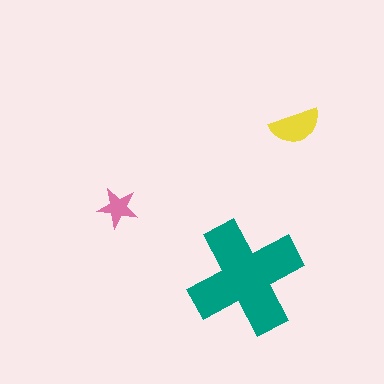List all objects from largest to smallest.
The teal cross, the yellow semicircle, the pink star.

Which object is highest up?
The yellow semicircle is topmost.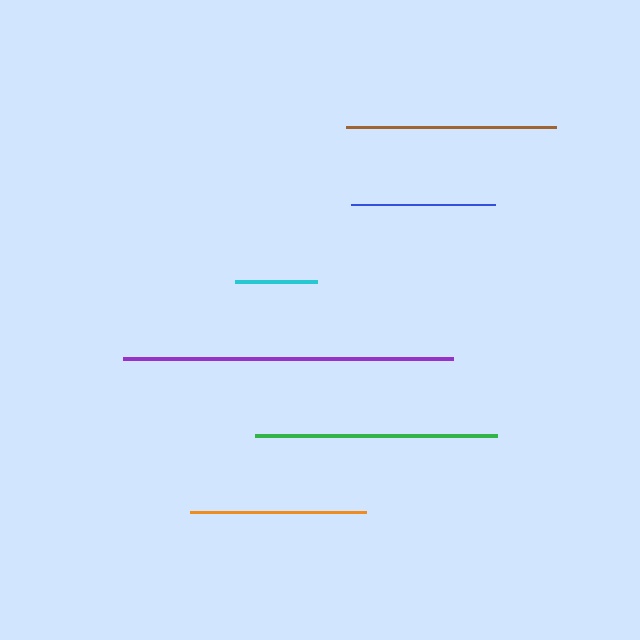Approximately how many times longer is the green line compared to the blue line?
The green line is approximately 1.7 times the length of the blue line.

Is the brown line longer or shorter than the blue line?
The brown line is longer than the blue line.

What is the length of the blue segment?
The blue segment is approximately 143 pixels long.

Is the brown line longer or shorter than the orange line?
The brown line is longer than the orange line.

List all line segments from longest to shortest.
From longest to shortest: purple, green, brown, orange, blue, cyan.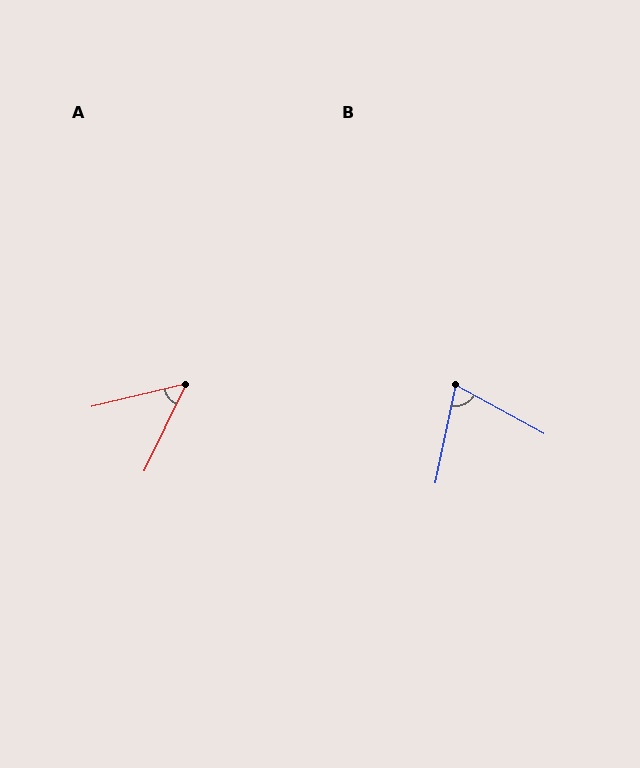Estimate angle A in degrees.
Approximately 51 degrees.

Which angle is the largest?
B, at approximately 73 degrees.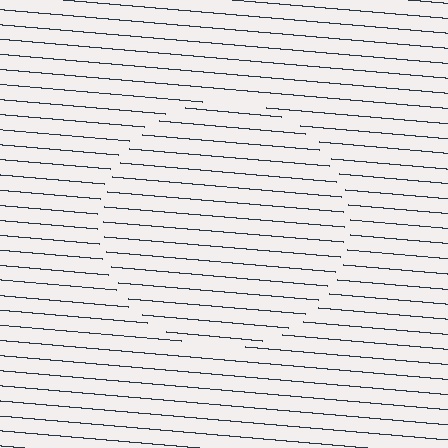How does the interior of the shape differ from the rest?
The interior of the shape contains the same grating, shifted by half a period — the contour is defined by the phase discontinuity where line-ends from the inner and outer gratings abut.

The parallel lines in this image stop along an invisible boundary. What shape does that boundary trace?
An illusory circle. The interior of the shape contains the same grating, shifted by half a period — the contour is defined by the phase discontinuity where line-ends from the inner and outer gratings abut.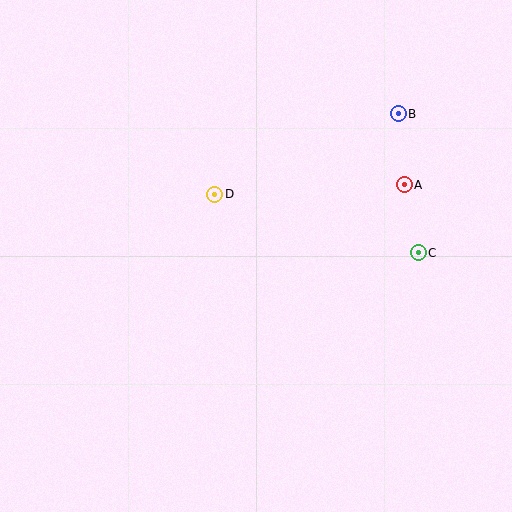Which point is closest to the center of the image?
Point D at (215, 194) is closest to the center.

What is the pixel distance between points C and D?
The distance between C and D is 212 pixels.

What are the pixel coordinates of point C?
Point C is at (418, 253).